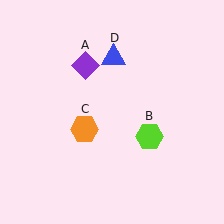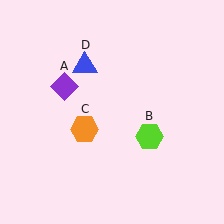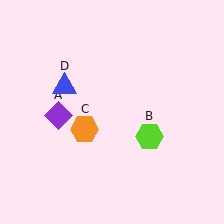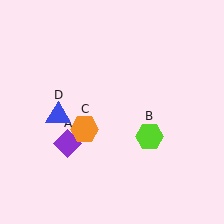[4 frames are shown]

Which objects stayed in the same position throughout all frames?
Lime hexagon (object B) and orange hexagon (object C) remained stationary.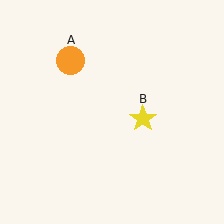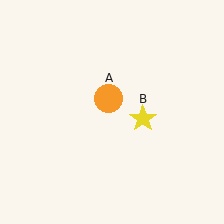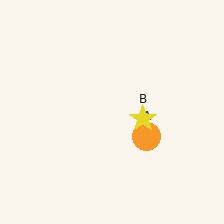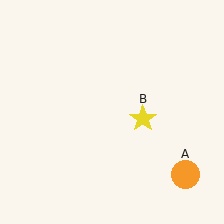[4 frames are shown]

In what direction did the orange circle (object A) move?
The orange circle (object A) moved down and to the right.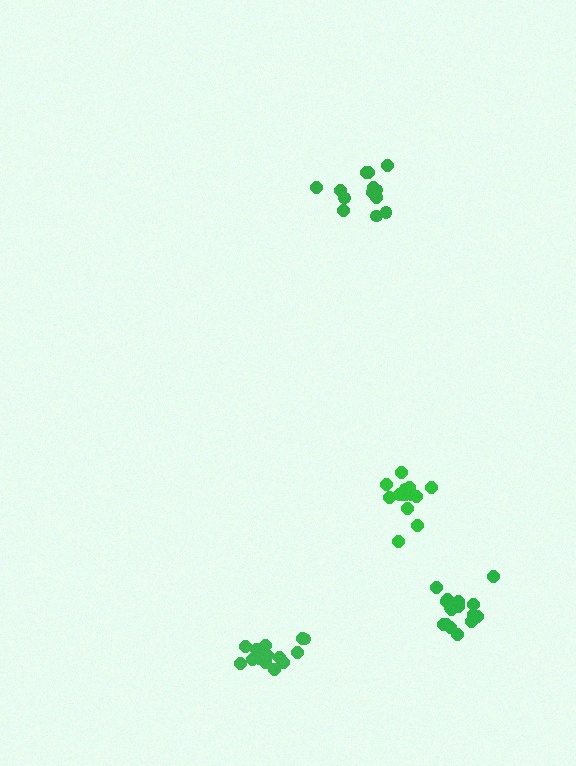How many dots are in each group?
Group 1: 13 dots, Group 2: 16 dots, Group 3: 14 dots, Group 4: 14 dots (57 total).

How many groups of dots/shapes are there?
There are 4 groups.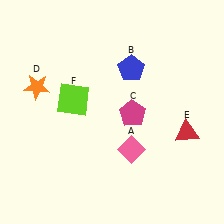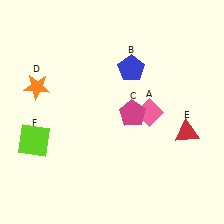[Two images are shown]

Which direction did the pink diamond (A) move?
The pink diamond (A) moved up.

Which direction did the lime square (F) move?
The lime square (F) moved down.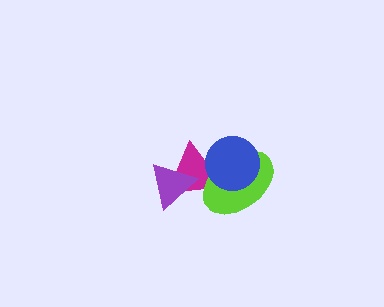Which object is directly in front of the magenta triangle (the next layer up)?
The purple triangle is directly in front of the magenta triangle.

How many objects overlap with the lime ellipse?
2 objects overlap with the lime ellipse.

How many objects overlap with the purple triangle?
1 object overlaps with the purple triangle.